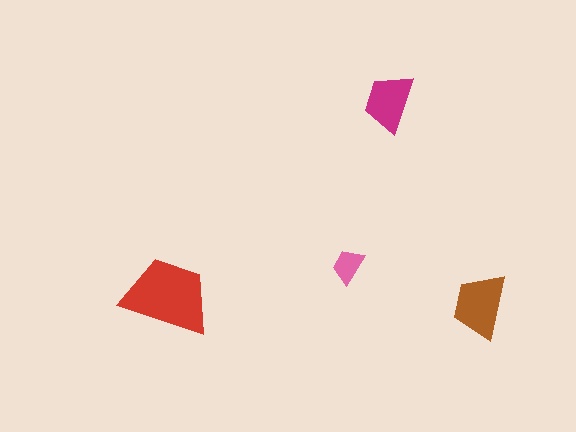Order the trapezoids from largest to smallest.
the red one, the brown one, the magenta one, the pink one.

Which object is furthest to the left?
The red trapezoid is leftmost.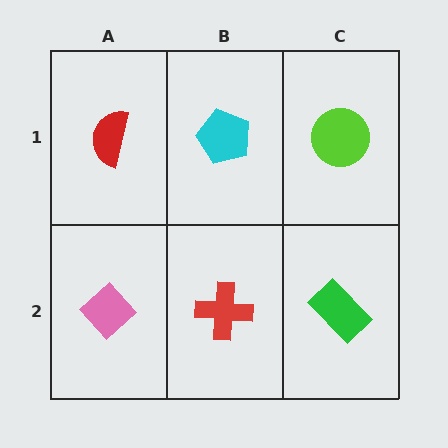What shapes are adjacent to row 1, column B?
A red cross (row 2, column B), a red semicircle (row 1, column A), a lime circle (row 1, column C).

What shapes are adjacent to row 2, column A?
A red semicircle (row 1, column A), a red cross (row 2, column B).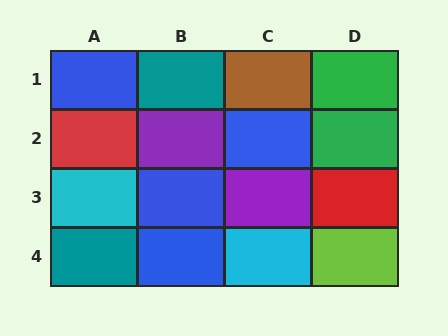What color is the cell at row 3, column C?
Purple.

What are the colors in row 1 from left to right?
Blue, teal, brown, green.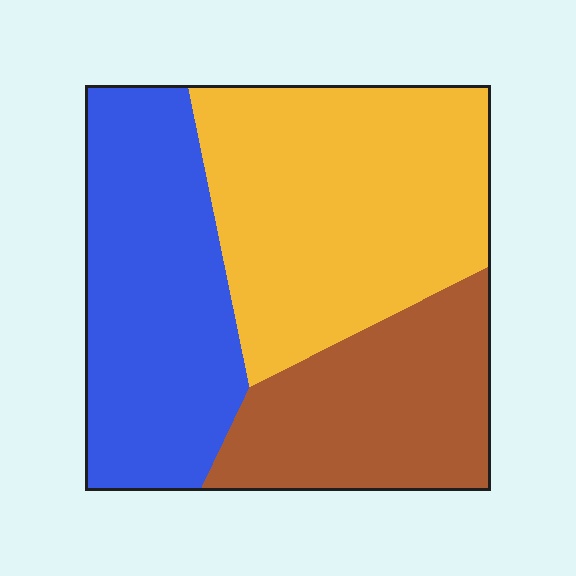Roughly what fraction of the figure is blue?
Blue covers 33% of the figure.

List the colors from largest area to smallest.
From largest to smallest: yellow, blue, brown.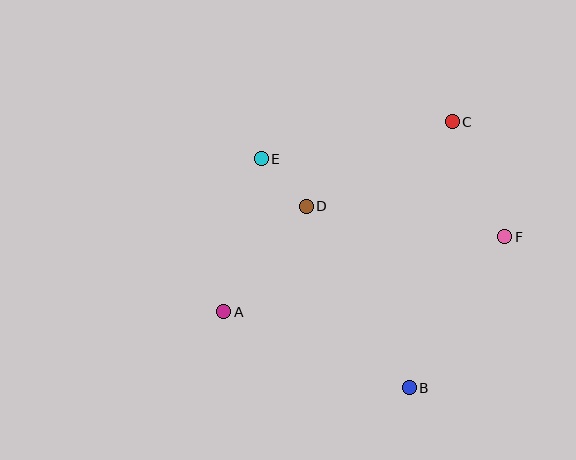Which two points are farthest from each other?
Points A and C are farthest from each other.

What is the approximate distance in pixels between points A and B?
The distance between A and B is approximately 200 pixels.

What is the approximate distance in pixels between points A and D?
The distance between A and D is approximately 134 pixels.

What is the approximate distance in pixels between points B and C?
The distance between B and C is approximately 269 pixels.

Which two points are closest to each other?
Points D and E are closest to each other.